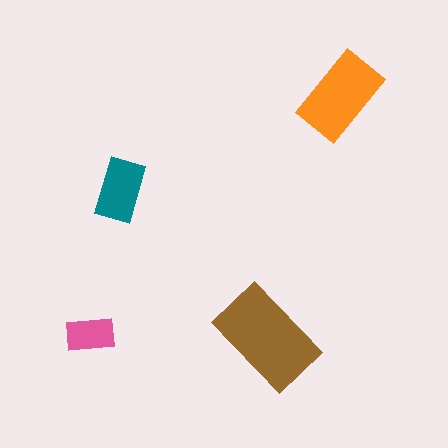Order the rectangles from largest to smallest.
the brown one, the orange one, the teal one, the pink one.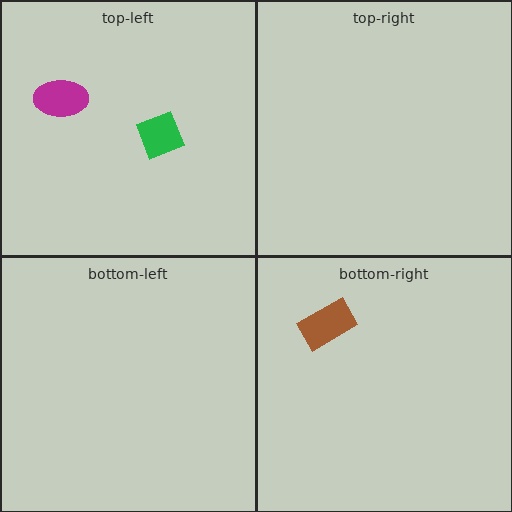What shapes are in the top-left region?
The magenta ellipse, the green diamond.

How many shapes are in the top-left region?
2.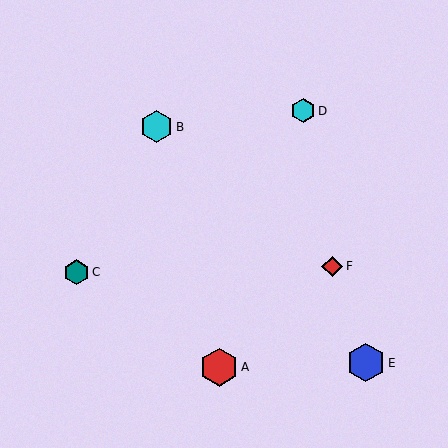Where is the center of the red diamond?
The center of the red diamond is at (332, 266).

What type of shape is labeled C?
Shape C is a teal hexagon.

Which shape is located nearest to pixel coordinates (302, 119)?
The cyan hexagon (labeled D) at (303, 111) is nearest to that location.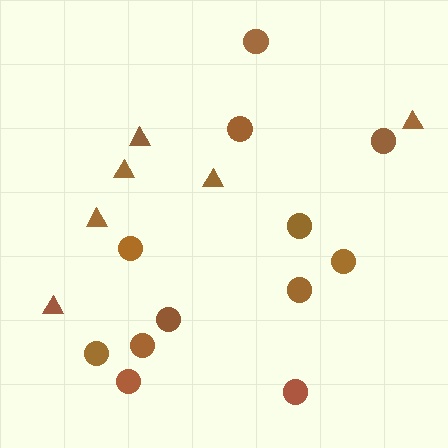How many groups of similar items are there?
There are 2 groups: one group of triangles (6) and one group of circles (12).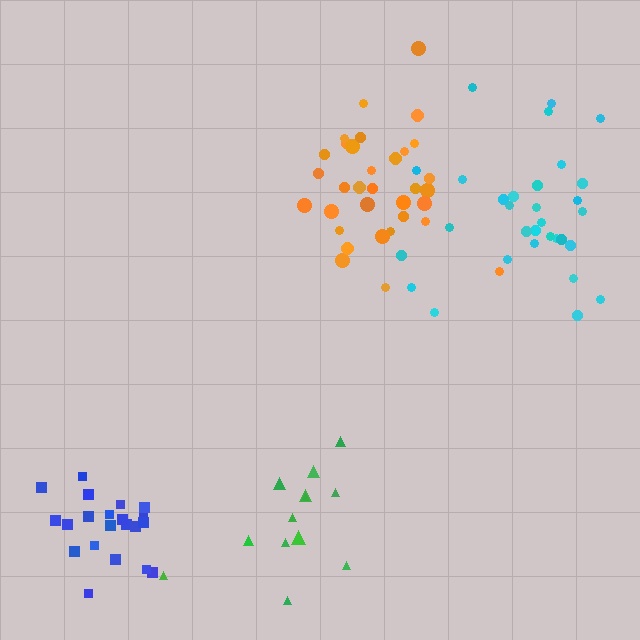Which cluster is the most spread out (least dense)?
Green.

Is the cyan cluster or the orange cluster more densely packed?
Orange.